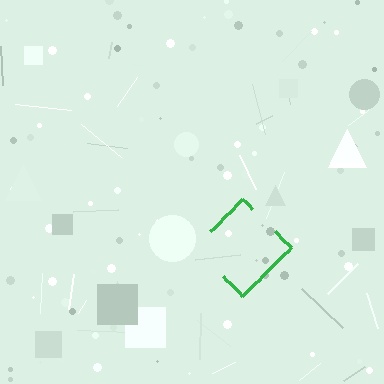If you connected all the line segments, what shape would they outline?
They would outline a diamond.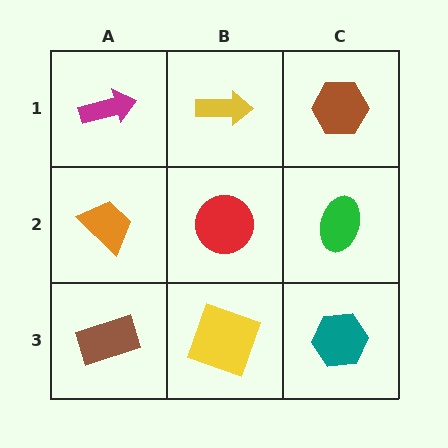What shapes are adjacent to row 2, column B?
A yellow arrow (row 1, column B), a yellow square (row 3, column B), an orange trapezoid (row 2, column A), a green ellipse (row 2, column C).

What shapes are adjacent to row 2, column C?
A brown hexagon (row 1, column C), a teal hexagon (row 3, column C), a red circle (row 2, column B).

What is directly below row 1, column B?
A red circle.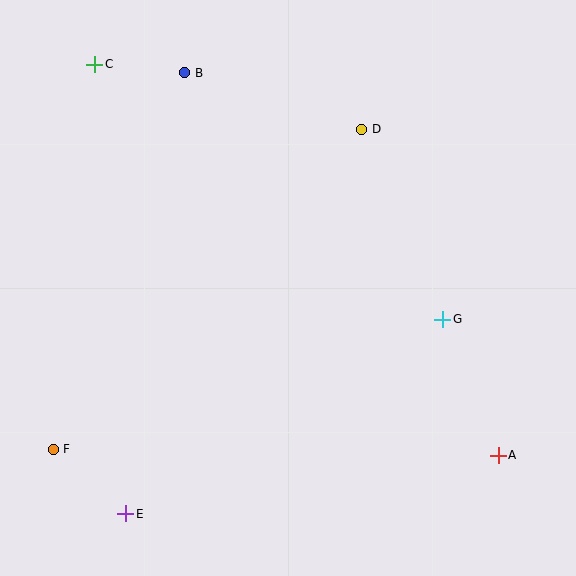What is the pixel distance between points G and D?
The distance between G and D is 206 pixels.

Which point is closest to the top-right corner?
Point D is closest to the top-right corner.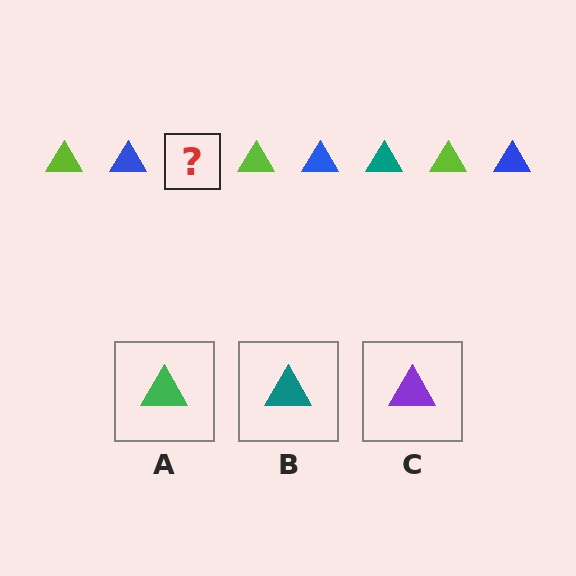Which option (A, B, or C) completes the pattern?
B.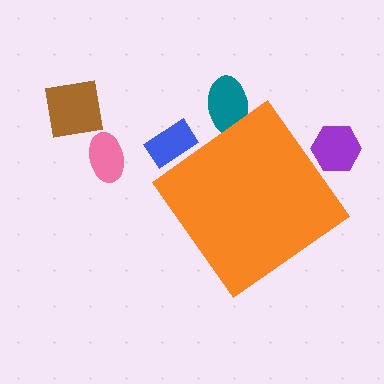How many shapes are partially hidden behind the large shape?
3 shapes are partially hidden.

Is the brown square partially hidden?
No, the brown square is fully visible.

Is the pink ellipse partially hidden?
No, the pink ellipse is fully visible.